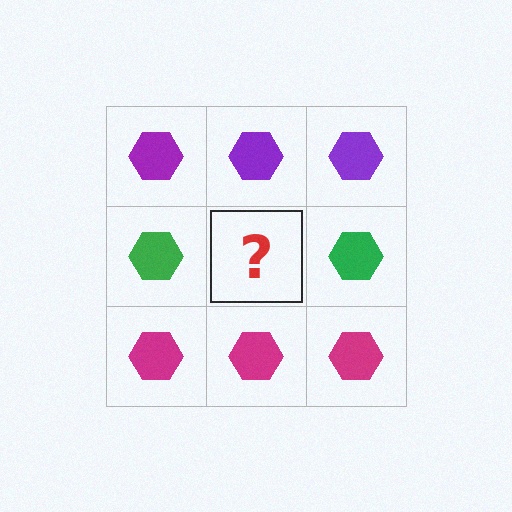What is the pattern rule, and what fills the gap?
The rule is that each row has a consistent color. The gap should be filled with a green hexagon.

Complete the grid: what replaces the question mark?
The question mark should be replaced with a green hexagon.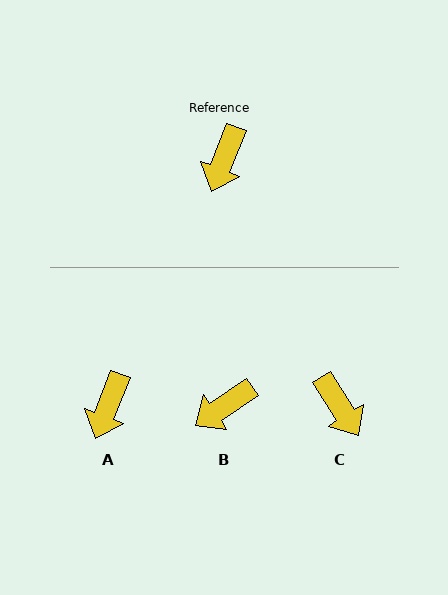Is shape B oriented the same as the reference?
No, it is off by about 35 degrees.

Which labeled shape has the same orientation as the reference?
A.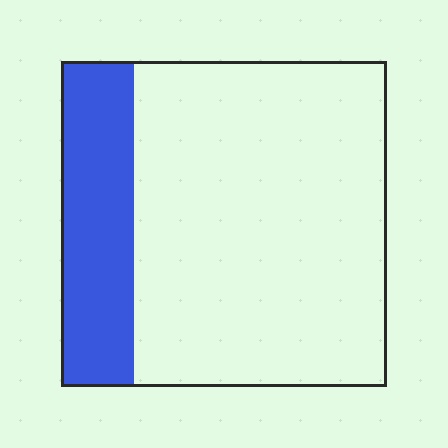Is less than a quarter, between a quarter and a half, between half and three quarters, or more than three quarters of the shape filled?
Less than a quarter.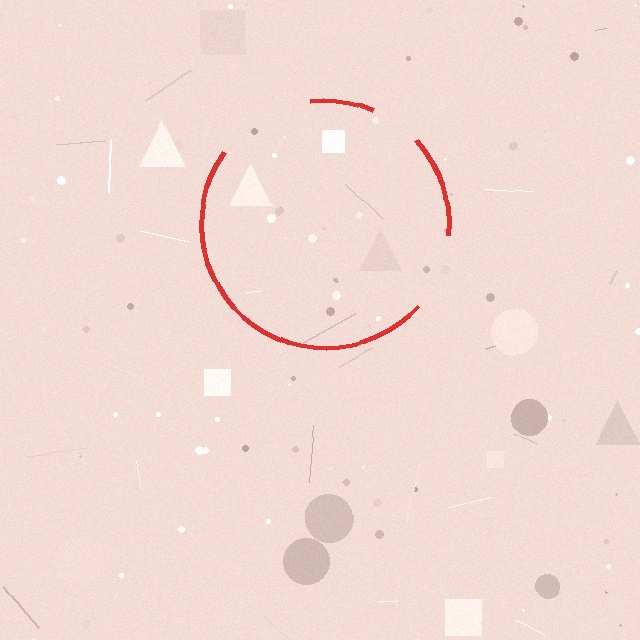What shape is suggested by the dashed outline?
The dashed outline suggests a circle.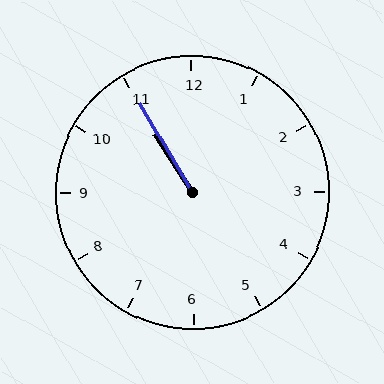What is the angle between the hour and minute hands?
Approximately 2 degrees.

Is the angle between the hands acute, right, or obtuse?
It is acute.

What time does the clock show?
10:55.